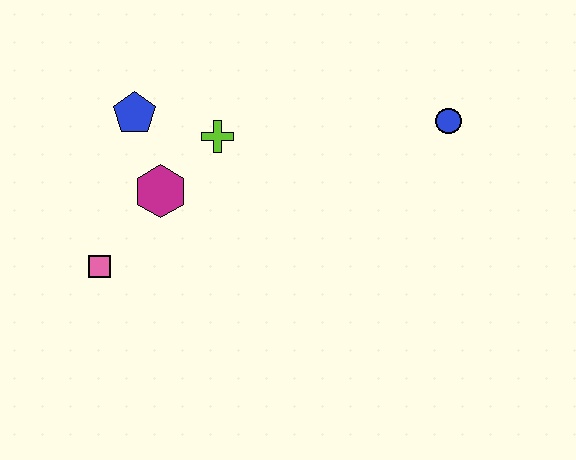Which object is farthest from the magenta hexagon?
The blue circle is farthest from the magenta hexagon.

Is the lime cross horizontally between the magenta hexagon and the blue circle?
Yes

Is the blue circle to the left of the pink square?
No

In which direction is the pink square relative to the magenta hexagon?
The pink square is below the magenta hexagon.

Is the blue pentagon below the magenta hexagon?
No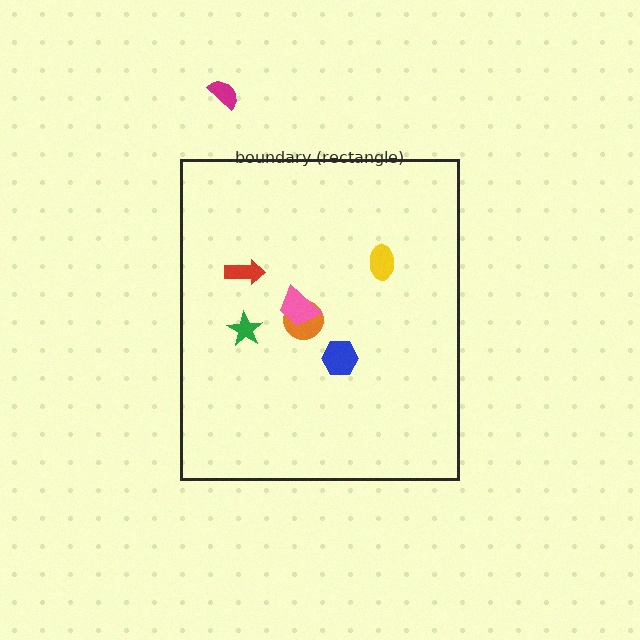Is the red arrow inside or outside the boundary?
Inside.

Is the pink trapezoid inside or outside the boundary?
Inside.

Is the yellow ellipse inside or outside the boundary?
Inside.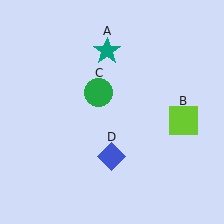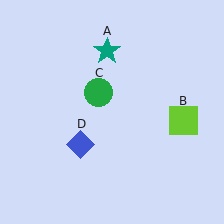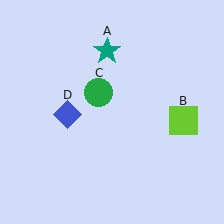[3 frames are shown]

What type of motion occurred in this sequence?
The blue diamond (object D) rotated clockwise around the center of the scene.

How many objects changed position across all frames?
1 object changed position: blue diamond (object D).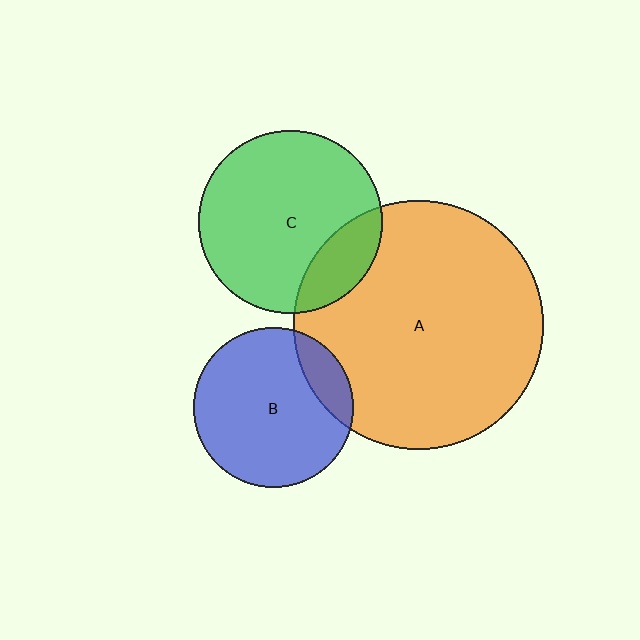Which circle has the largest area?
Circle A (orange).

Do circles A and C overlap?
Yes.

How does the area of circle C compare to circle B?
Approximately 1.3 times.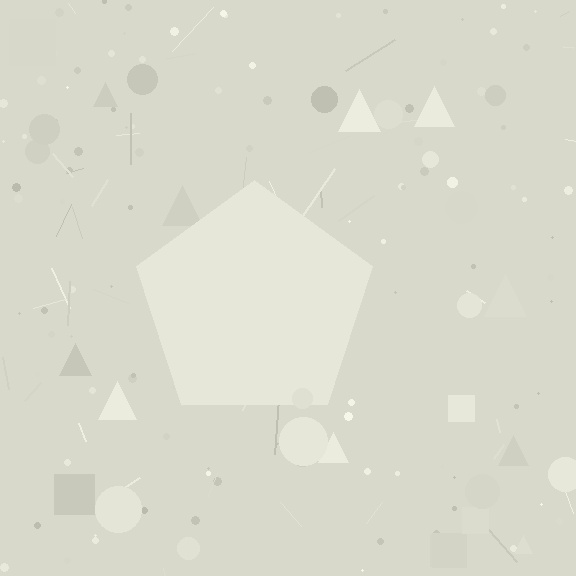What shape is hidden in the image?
A pentagon is hidden in the image.